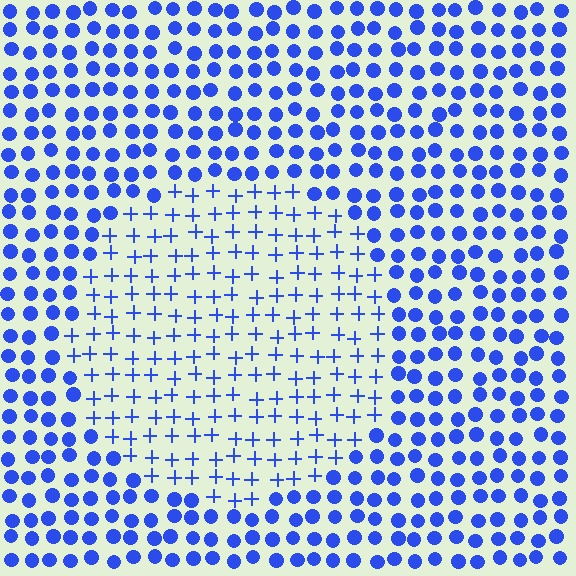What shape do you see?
I see a circle.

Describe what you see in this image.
The image is filled with small blue elements arranged in a uniform grid. A circle-shaped region contains plus signs, while the surrounding area contains circles. The boundary is defined purely by the change in element shape.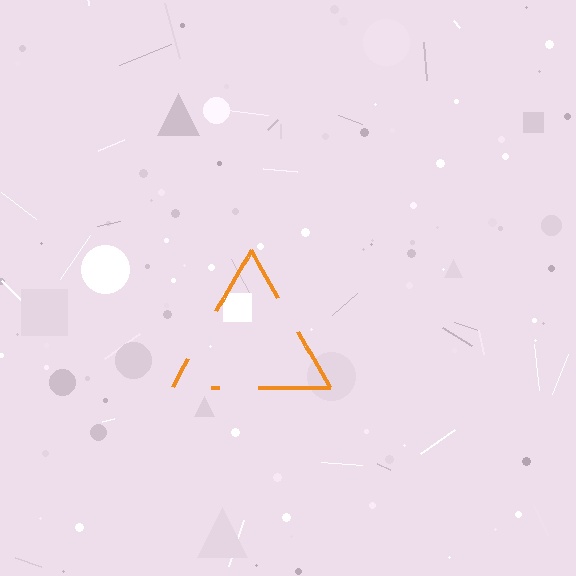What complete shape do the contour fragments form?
The contour fragments form a triangle.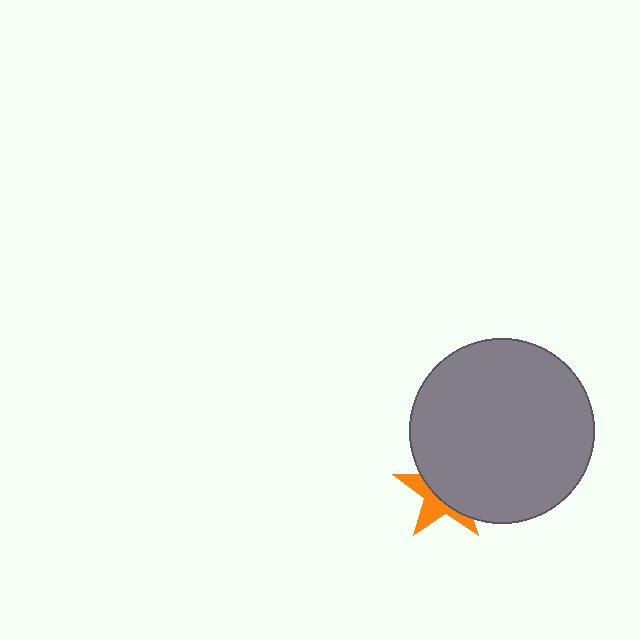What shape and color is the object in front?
The object in front is a gray circle.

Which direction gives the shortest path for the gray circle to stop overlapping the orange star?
Moving toward the upper-right gives the shortest separation.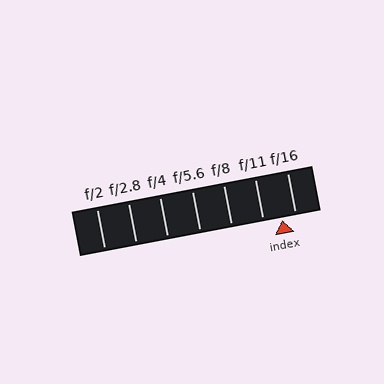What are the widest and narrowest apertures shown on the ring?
The widest aperture shown is f/2 and the narrowest is f/16.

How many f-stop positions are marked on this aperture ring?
There are 7 f-stop positions marked.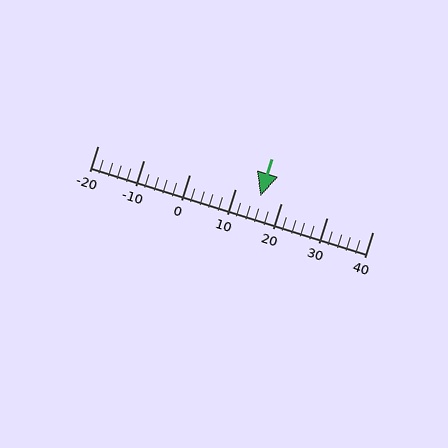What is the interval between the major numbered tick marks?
The major tick marks are spaced 10 units apart.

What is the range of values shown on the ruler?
The ruler shows values from -20 to 40.